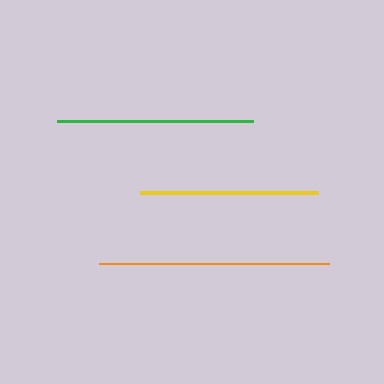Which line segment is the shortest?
The yellow line is the shortest at approximately 178 pixels.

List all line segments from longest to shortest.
From longest to shortest: orange, green, yellow.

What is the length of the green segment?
The green segment is approximately 196 pixels long.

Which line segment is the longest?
The orange line is the longest at approximately 230 pixels.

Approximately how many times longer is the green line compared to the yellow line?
The green line is approximately 1.1 times the length of the yellow line.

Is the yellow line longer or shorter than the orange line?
The orange line is longer than the yellow line.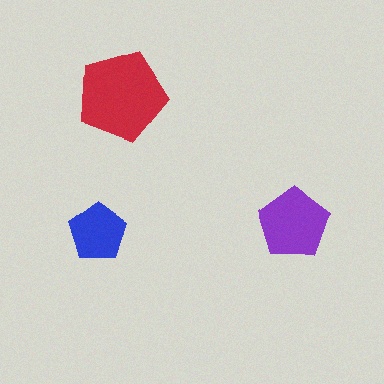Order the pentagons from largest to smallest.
the red one, the purple one, the blue one.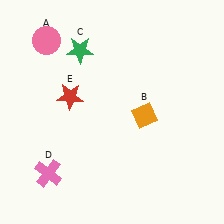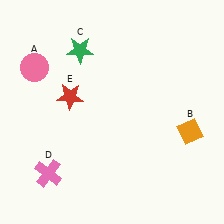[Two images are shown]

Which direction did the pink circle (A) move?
The pink circle (A) moved down.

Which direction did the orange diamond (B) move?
The orange diamond (B) moved right.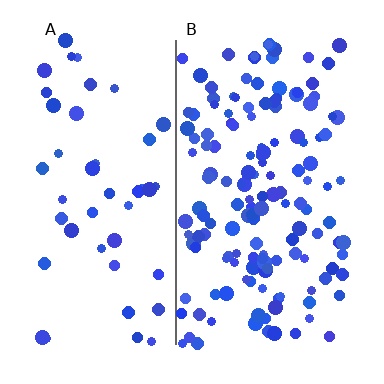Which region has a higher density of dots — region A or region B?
B (the right).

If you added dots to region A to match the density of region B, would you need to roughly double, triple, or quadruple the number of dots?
Approximately triple.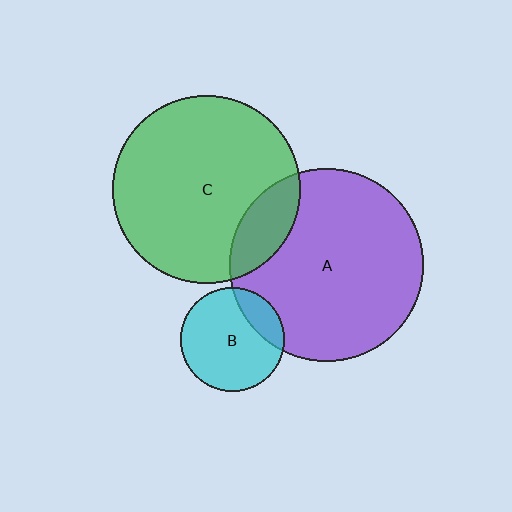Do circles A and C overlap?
Yes.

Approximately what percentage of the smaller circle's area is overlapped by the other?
Approximately 15%.